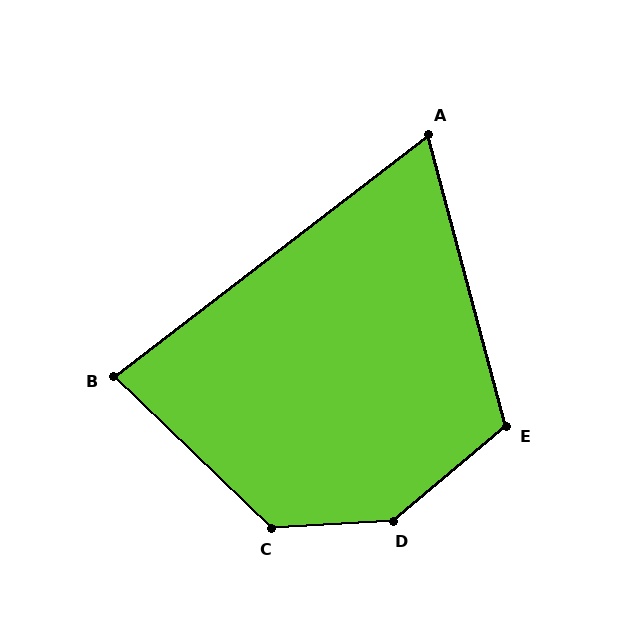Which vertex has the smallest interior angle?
A, at approximately 68 degrees.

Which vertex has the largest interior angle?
D, at approximately 143 degrees.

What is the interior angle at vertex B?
Approximately 81 degrees (acute).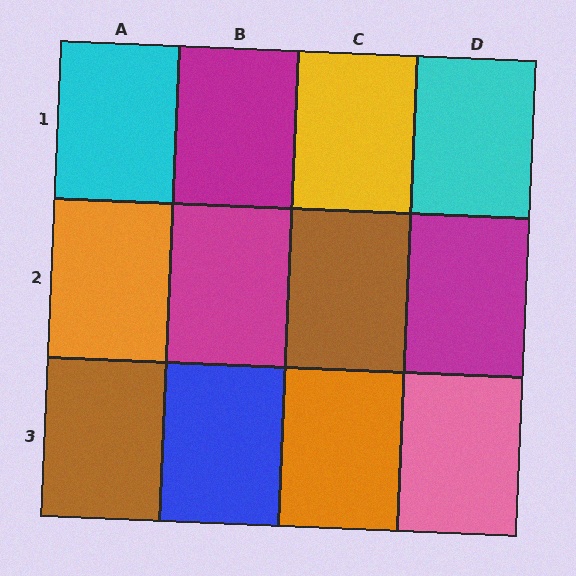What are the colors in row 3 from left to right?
Brown, blue, orange, pink.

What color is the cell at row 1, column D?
Cyan.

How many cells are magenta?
3 cells are magenta.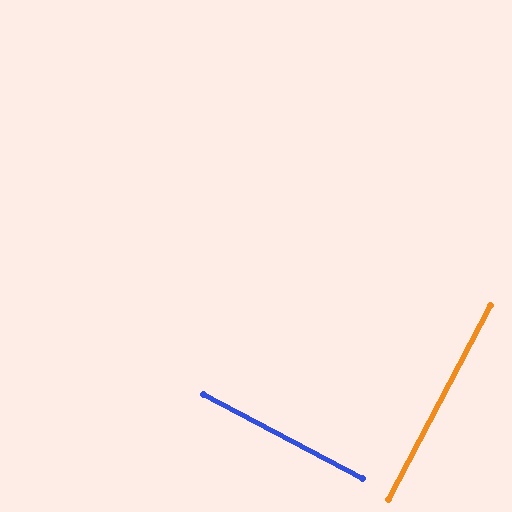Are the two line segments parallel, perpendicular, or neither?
Perpendicular — they meet at approximately 90°.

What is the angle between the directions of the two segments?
Approximately 90 degrees.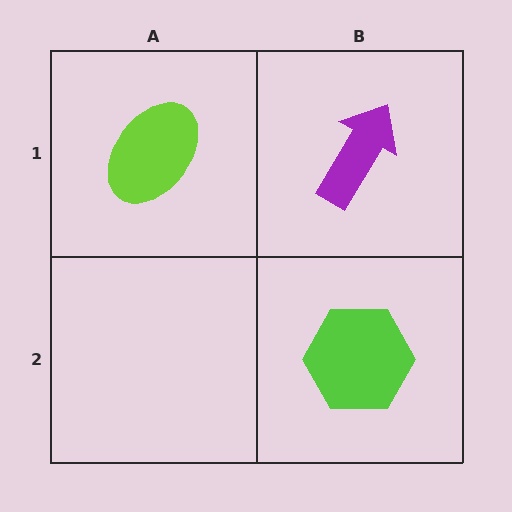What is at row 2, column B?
A lime hexagon.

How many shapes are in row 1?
2 shapes.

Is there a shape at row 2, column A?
No, that cell is empty.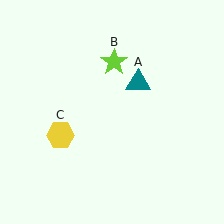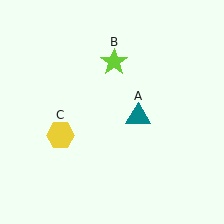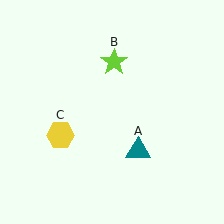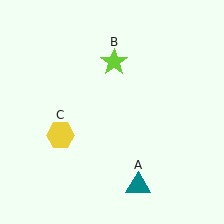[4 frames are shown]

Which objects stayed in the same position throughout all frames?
Lime star (object B) and yellow hexagon (object C) remained stationary.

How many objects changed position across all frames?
1 object changed position: teal triangle (object A).